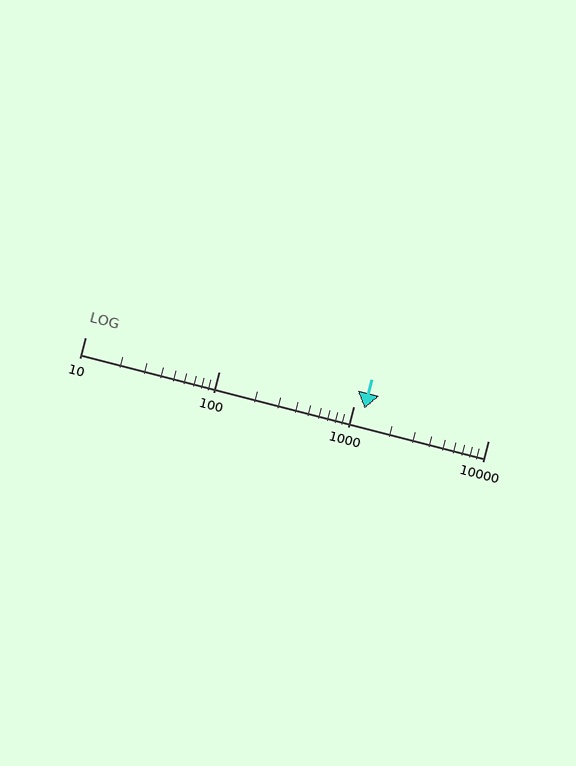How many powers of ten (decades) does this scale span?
The scale spans 3 decades, from 10 to 10000.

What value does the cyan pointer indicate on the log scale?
The pointer indicates approximately 1200.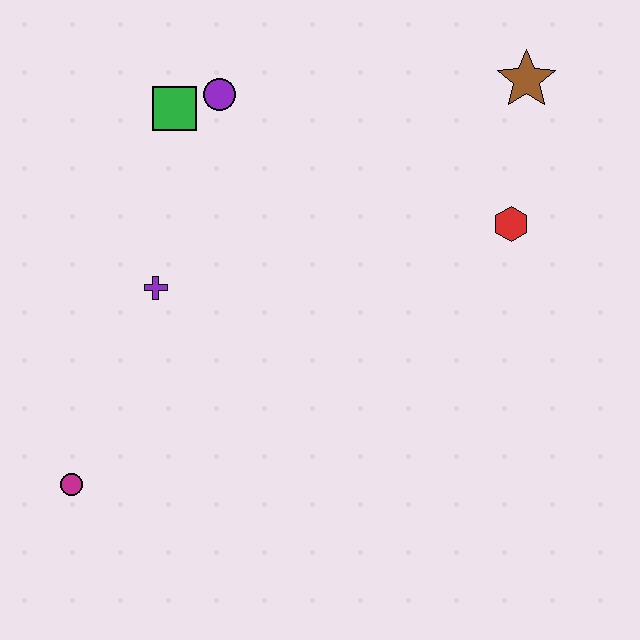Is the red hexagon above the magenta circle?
Yes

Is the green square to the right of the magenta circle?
Yes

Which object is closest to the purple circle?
The green square is closest to the purple circle.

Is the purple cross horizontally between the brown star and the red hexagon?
No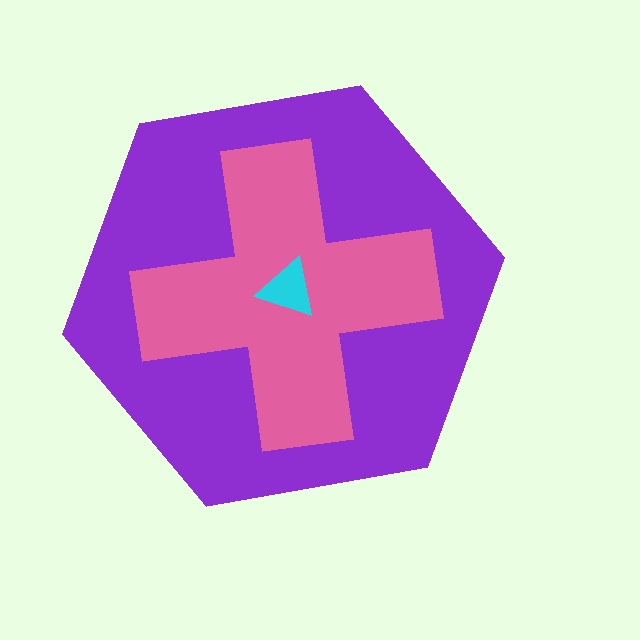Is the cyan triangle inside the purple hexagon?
Yes.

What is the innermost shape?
The cyan triangle.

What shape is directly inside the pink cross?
The cyan triangle.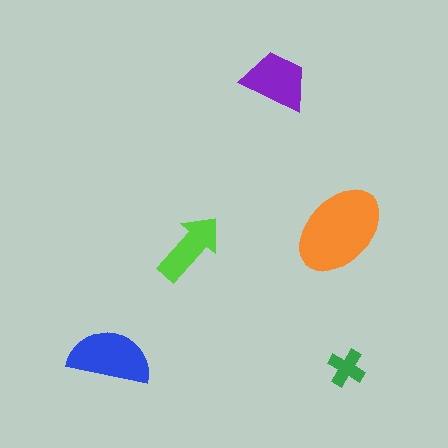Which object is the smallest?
The green cross.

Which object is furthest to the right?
The green cross is rightmost.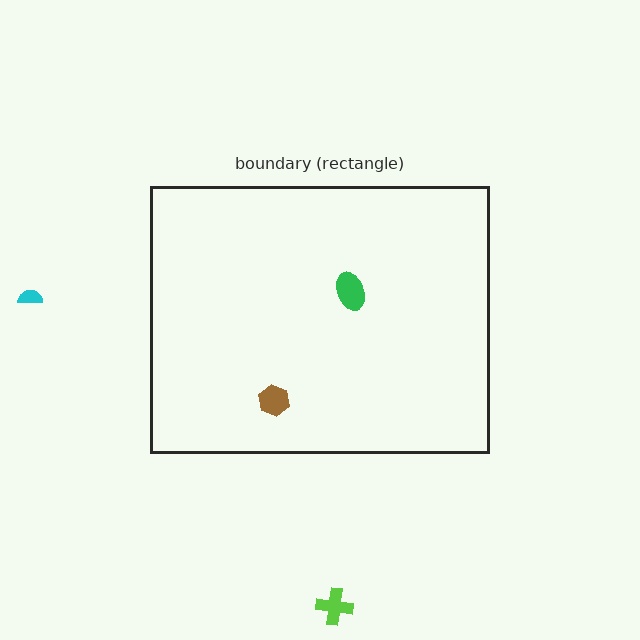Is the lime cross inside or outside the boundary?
Outside.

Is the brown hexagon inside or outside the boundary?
Inside.